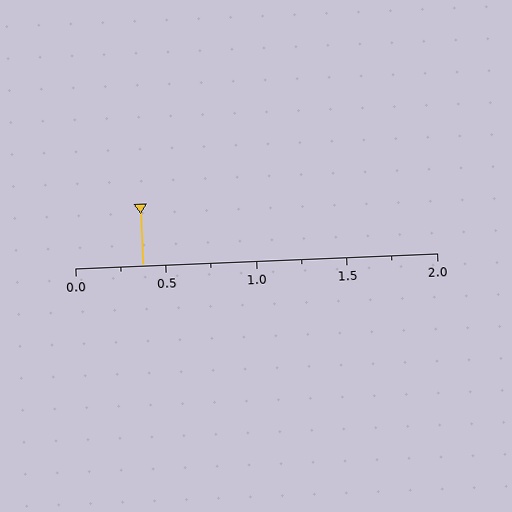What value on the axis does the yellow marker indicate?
The marker indicates approximately 0.38.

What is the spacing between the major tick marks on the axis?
The major ticks are spaced 0.5 apart.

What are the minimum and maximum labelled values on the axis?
The axis runs from 0.0 to 2.0.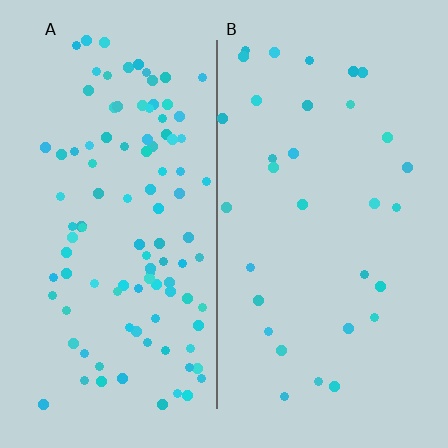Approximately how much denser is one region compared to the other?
Approximately 3.3× — region A over region B.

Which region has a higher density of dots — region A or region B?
A (the left).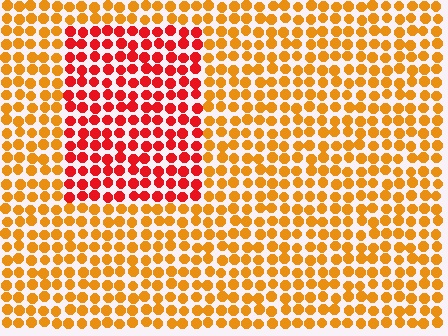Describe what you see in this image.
The image is filled with small orange elements in a uniform arrangement. A rectangle-shaped region is visible where the elements are tinted to a slightly different hue, forming a subtle color boundary.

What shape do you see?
I see a rectangle.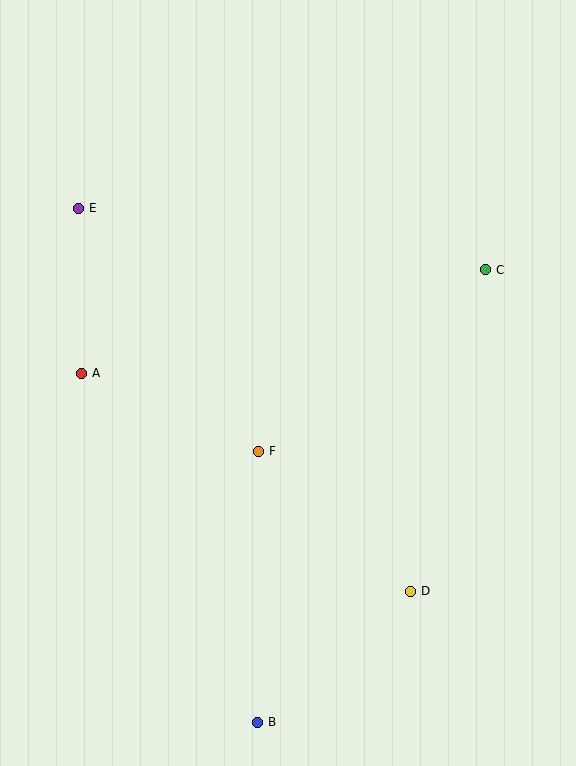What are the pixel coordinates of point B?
Point B is at (258, 722).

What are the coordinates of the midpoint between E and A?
The midpoint between E and A is at (80, 291).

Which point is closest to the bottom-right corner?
Point D is closest to the bottom-right corner.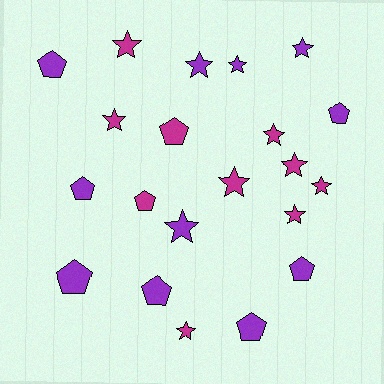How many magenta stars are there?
There are 8 magenta stars.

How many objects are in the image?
There are 21 objects.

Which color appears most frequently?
Purple, with 11 objects.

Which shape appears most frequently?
Star, with 12 objects.